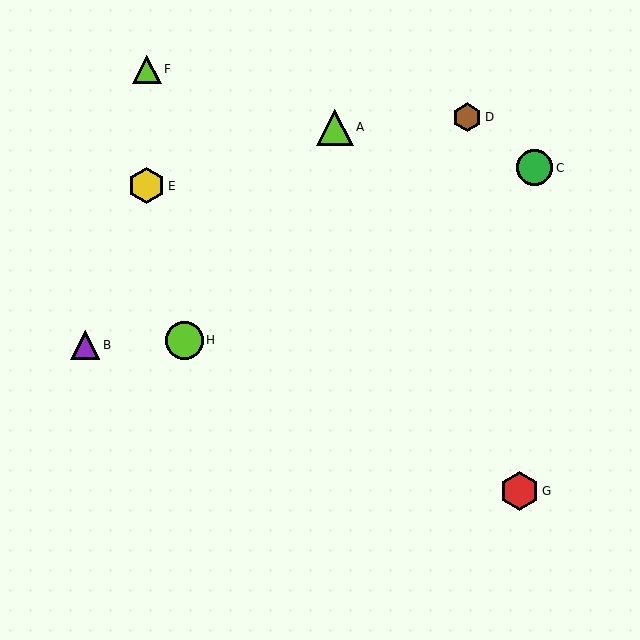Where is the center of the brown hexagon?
The center of the brown hexagon is at (467, 117).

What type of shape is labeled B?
Shape B is a purple triangle.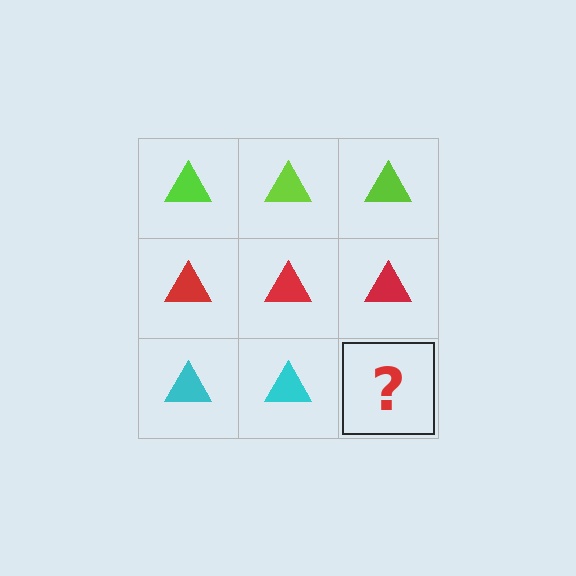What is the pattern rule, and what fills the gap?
The rule is that each row has a consistent color. The gap should be filled with a cyan triangle.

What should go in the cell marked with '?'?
The missing cell should contain a cyan triangle.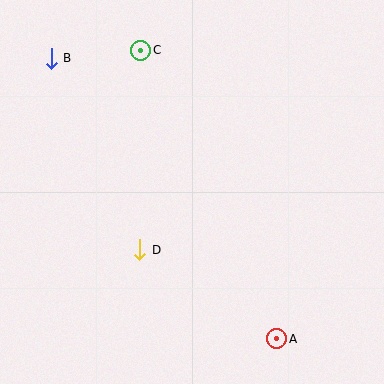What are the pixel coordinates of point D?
Point D is at (140, 250).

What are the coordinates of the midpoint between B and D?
The midpoint between B and D is at (95, 154).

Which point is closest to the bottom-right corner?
Point A is closest to the bottom-right corner.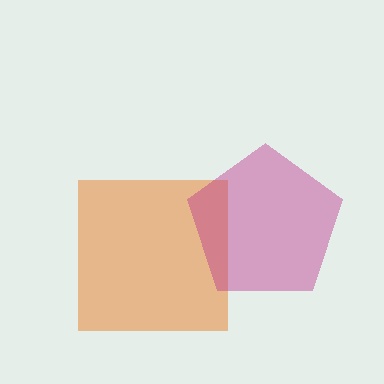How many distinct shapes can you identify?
There are 2 distinct shapes: an orange square, a magenta pentagon.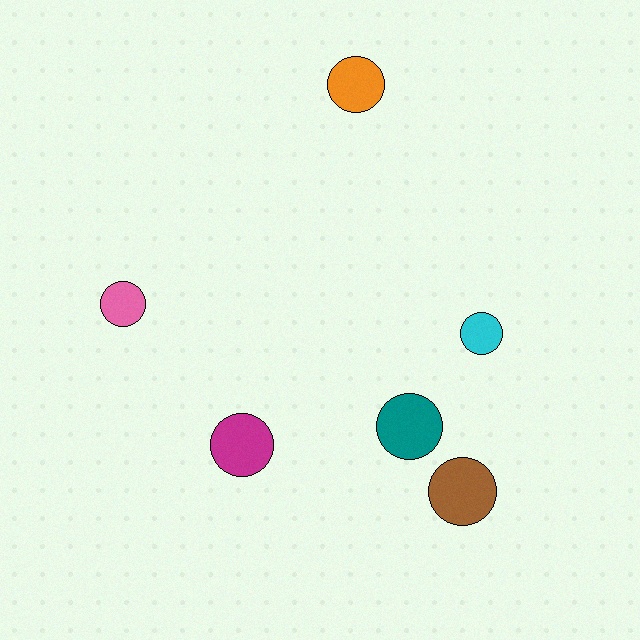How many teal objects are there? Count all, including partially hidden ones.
There is 1 teal object.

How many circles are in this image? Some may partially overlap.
There are 6 circles.